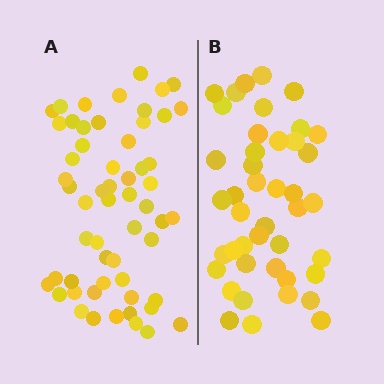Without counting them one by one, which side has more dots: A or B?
Region A (the left region) has more dots.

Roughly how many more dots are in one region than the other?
Region A has approximately 15 more dots than region B.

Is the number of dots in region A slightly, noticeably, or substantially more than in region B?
Region A has noticeably more, but not dramatically so. The ratio is roughly 1.3 to 1.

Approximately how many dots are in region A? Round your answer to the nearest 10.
About 60 dots. (The exact count is 57, which rounds to 60.)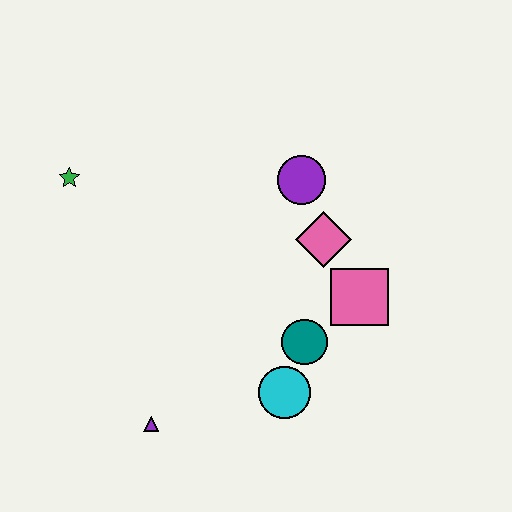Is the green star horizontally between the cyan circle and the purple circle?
No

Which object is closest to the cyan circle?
The teal circle is closest to the cyan circle.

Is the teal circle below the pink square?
Yes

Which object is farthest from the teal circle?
The green star is farthest from the teal circle.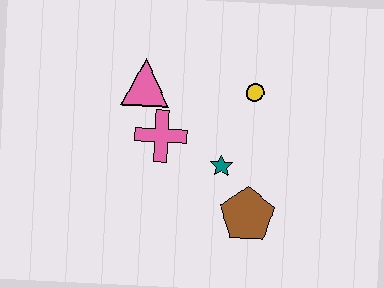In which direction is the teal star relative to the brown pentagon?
The teal star is above the brown pentagon.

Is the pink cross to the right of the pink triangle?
Yes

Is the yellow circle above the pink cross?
Yes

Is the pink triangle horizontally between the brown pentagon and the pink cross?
No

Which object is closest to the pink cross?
The pink triangle is closest to the pink cross.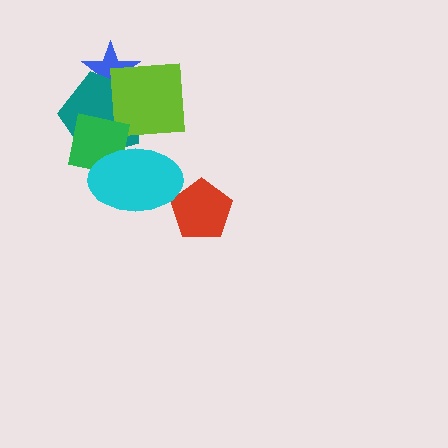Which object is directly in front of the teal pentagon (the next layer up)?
The lime square is directly in front of the teal pentagon.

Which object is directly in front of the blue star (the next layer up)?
The teal pentagon is directly in front of the blue star.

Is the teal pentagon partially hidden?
Yes, it is partially covered by another shape.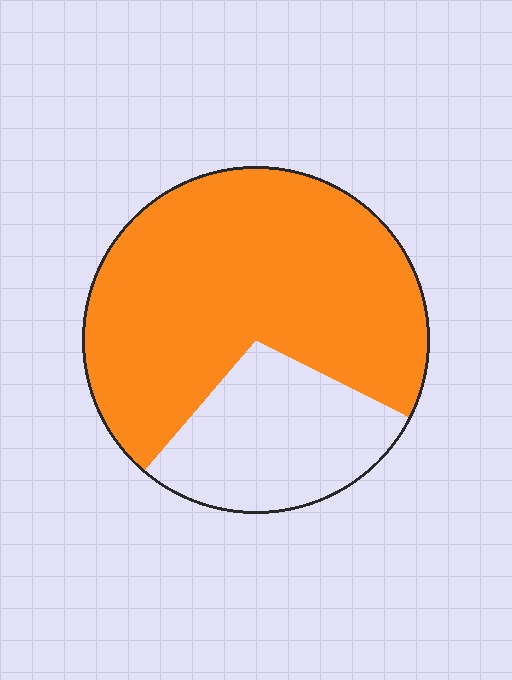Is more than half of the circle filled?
Yes.